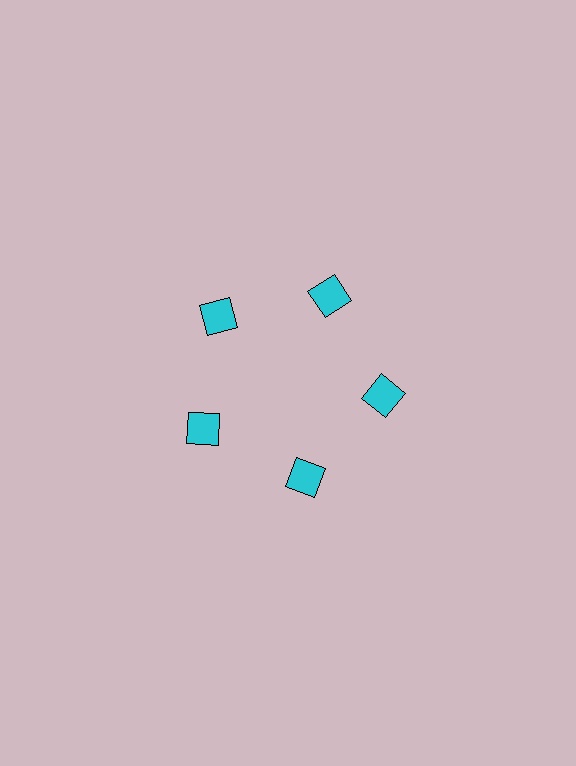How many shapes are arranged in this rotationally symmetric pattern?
There are 5 shapes, arranged in 5 groups of 1.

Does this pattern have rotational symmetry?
Yes, this pattern has 5-fold rotational symmetry. It looks the same after rotating 72 degrees around the center.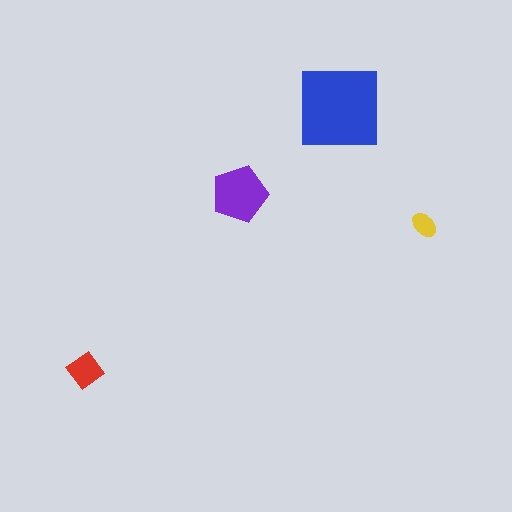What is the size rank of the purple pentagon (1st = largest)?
2nd.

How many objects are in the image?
There are 4 objects in the image.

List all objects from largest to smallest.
The blue square, the purple pentagon, the red diamond, the yellow ellipse.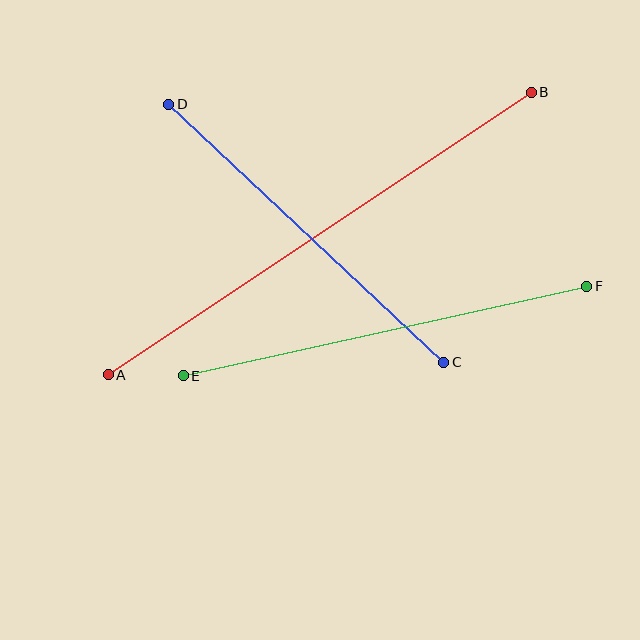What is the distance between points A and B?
The distance is approximately 509 pixels.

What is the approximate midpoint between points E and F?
The midpoint is at approximately (385, 331) pixels.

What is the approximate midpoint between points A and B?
The midpoint is at approximately (320, 234) pixels.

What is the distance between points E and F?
The distance is approximately 413 pixels.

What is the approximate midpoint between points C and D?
The midpoint is at approximately (306, 233) pixels.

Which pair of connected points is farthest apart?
Points A and B are farthest apart.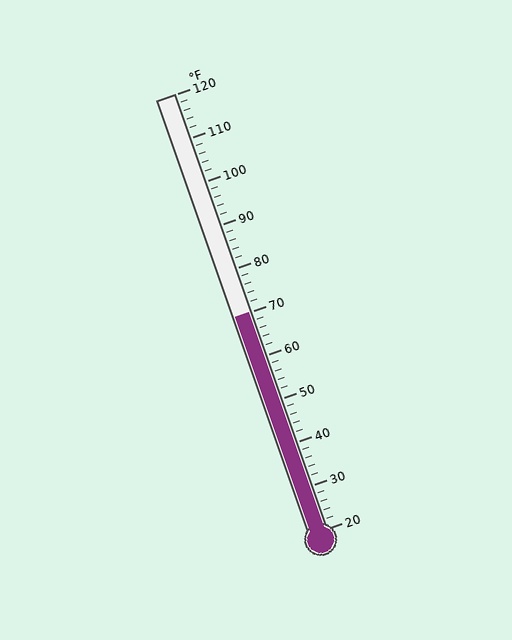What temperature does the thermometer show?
The thermometer shows approximately 70°F.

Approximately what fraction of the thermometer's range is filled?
The thermometer is filled to approximately 50% of its range.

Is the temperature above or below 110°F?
The temperature is below 110°F.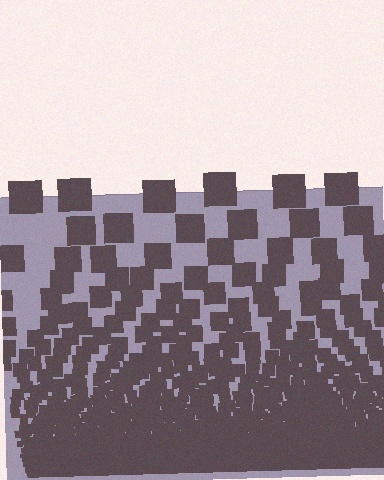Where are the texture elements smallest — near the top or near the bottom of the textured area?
Near the bottom.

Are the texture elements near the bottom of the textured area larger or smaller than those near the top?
Smaller. The gradient is inverted — elements near the bottom are smaller and denser.